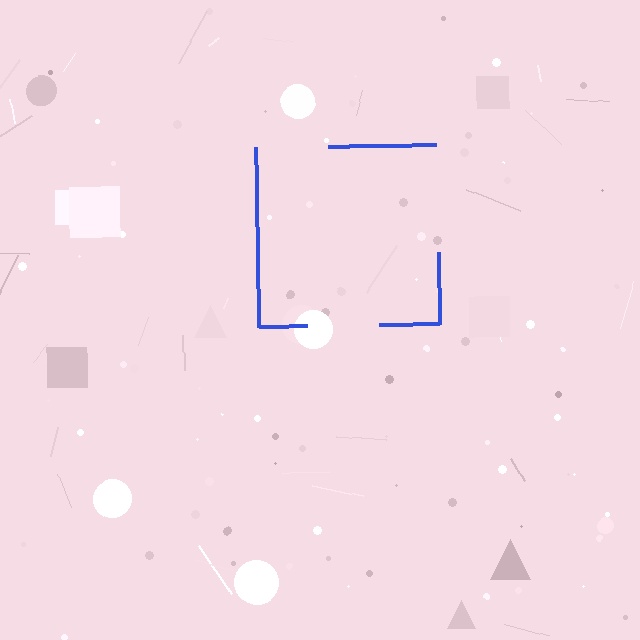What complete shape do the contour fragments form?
The contour fragments form a square.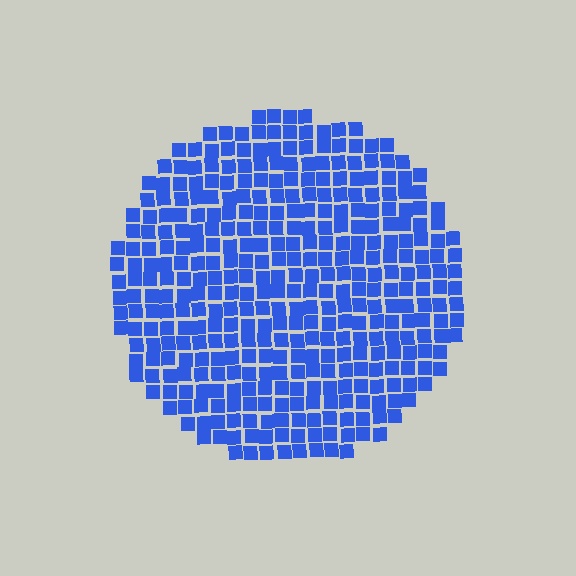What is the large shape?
The large shape is a circle.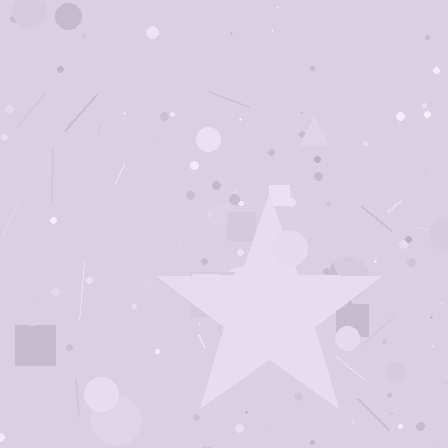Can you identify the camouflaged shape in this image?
The camouflaged shape is a star.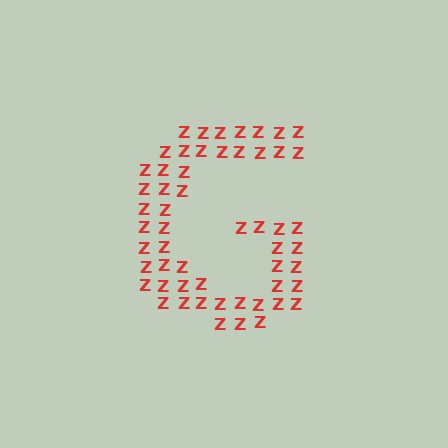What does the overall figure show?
The overall figure shows the letter G.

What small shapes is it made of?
It is made of small letter Z's.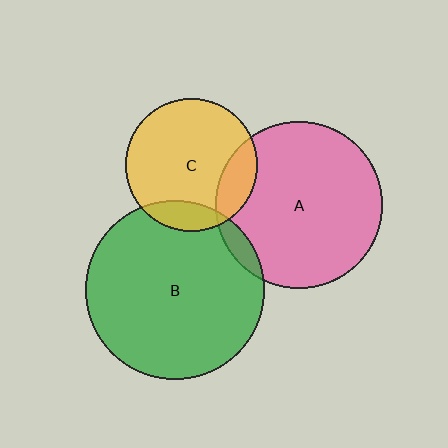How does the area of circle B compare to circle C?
Approximately 1.8 times.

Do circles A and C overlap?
Yes.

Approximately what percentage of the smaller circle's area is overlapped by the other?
Approximately 15%.